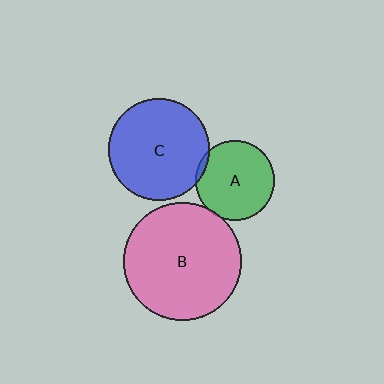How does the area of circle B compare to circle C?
Approximately 1.4 times.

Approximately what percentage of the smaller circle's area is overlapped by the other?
Approximately 5%.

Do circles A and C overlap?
Yes.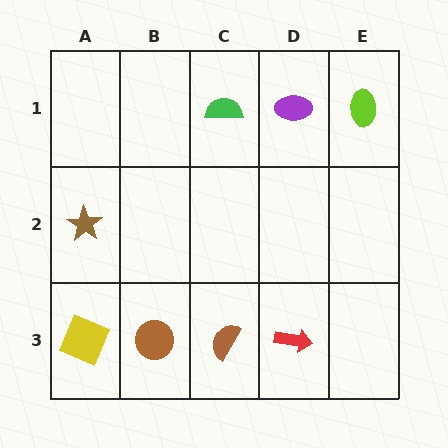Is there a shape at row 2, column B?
No, that cell is empty.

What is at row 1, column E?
A lime ellipse.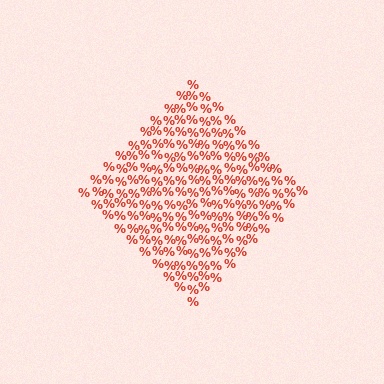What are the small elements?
The small elements are percent signs.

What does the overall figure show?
The overall figure shows a diamond.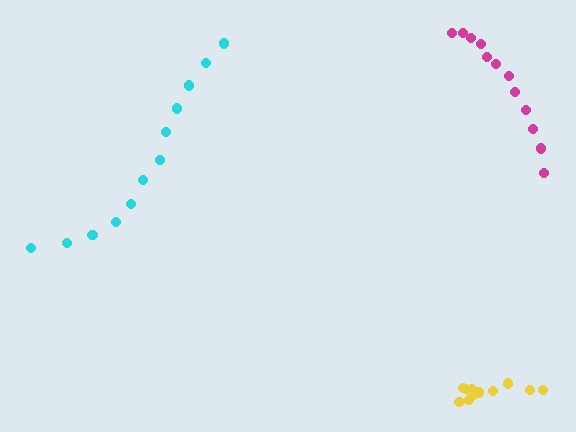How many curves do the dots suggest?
There are 3 distinct paths.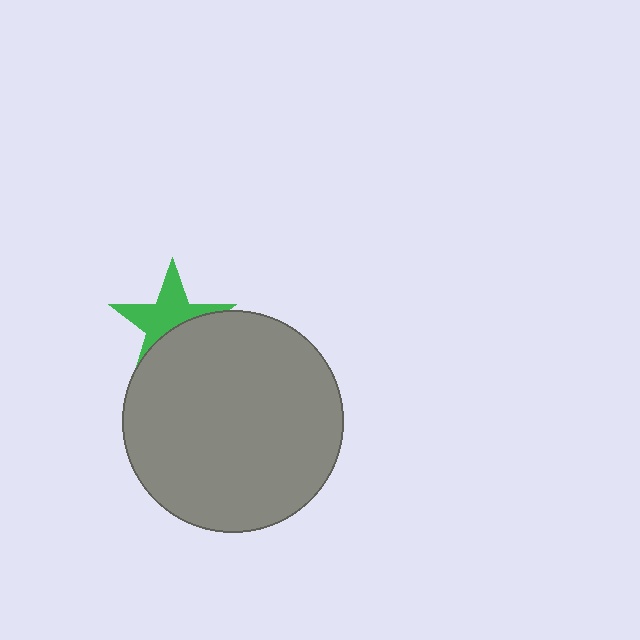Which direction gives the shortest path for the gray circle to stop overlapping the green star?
Moving down gives the shortest separation.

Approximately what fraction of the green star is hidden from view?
Roughly 44% of the green star is hidden behind the gray circle.